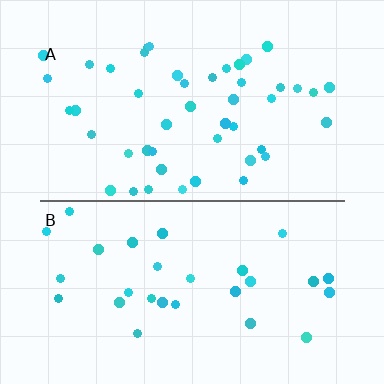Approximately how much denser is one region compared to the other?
Approximately 1.6× — region A over region B.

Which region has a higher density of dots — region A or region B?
A (the top).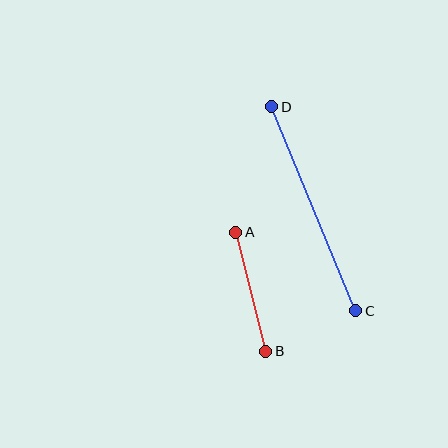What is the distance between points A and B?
The distance is approximately 123 pixels.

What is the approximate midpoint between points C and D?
The midpoint is at approximately (314, 209) pixels.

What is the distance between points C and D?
The distance is approximately 221 pixels.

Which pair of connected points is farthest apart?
Points C and D are farthest apart.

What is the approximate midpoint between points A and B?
The midpoint is at approximately (251, 292) pixels.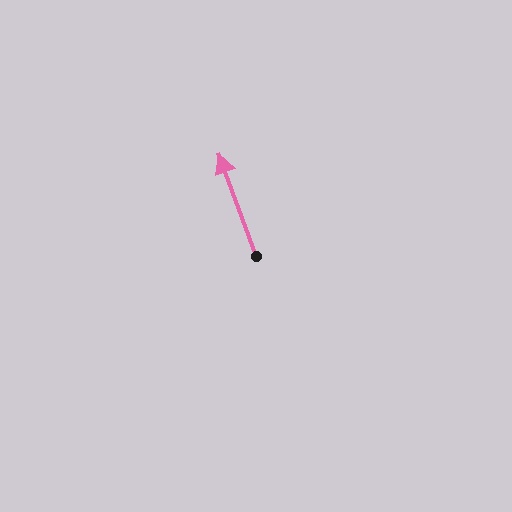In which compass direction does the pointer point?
North.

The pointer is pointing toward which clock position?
Roughly 11 o'clock.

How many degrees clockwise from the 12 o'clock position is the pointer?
Approximately 340 degrees.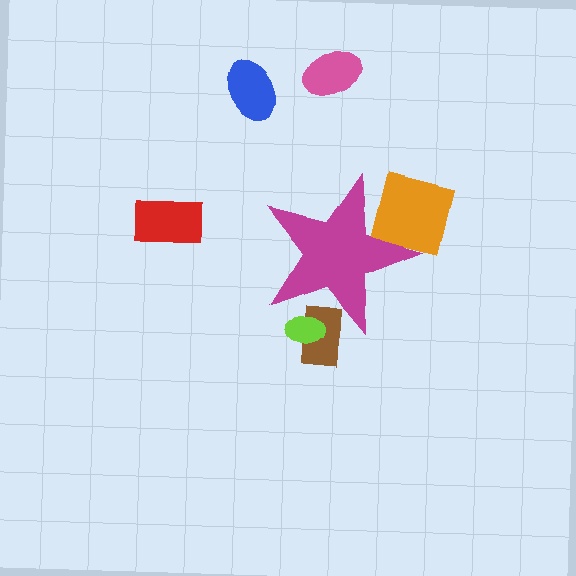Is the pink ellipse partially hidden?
No, the pink ellipse is fully visible.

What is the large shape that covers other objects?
A magenta star.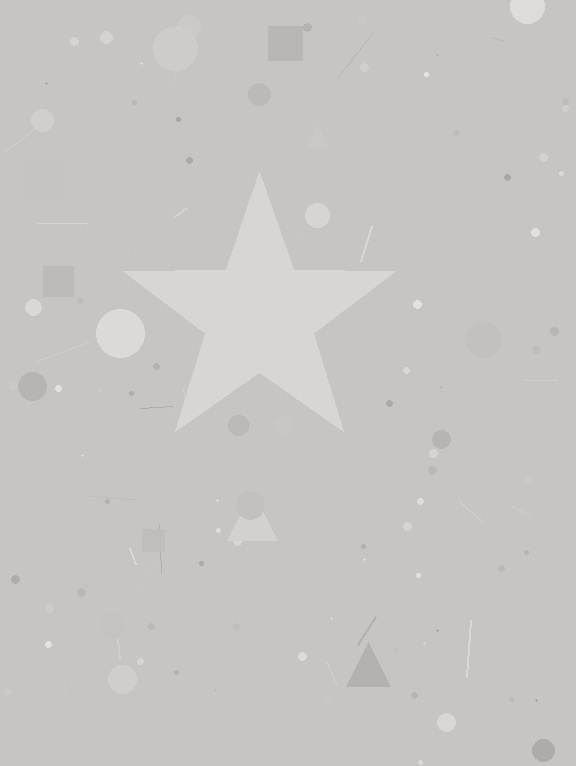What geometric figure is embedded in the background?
A star is embedded in the background.